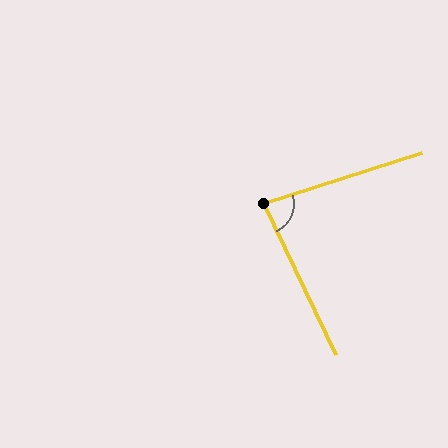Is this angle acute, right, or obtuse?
It is acute.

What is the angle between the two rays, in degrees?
Approximately 83 degrees.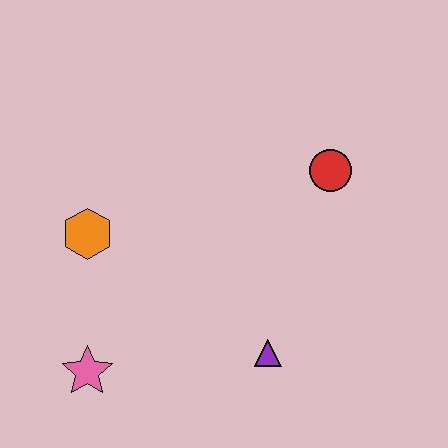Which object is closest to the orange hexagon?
The pink star is closest to the orange hexagon.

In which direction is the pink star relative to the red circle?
The pink star is to the left of the red circle.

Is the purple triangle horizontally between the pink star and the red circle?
Yes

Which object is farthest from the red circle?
The pink star is farthest from the red circle.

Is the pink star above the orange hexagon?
No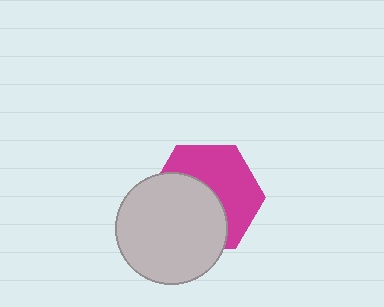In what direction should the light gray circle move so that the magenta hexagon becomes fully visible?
The light gray circle should move toward the lower-left. That is the shortest direction to clear the overlap and leave the magenta hexagon fully visible.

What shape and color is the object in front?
The object in front is a light gray circle.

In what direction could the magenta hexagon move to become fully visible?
The magenta hexagon could move toward the upper-right. That would shift it out from behind the light gray circle entirely.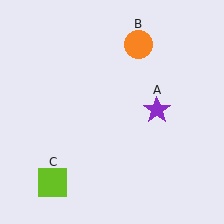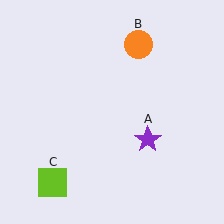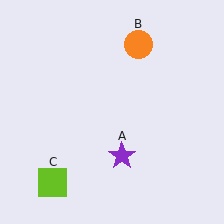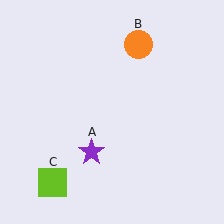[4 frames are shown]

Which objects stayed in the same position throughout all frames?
Orange circle (object B) and lime square (object C) remained stationary.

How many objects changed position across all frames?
1 object changed position: purple star (object A).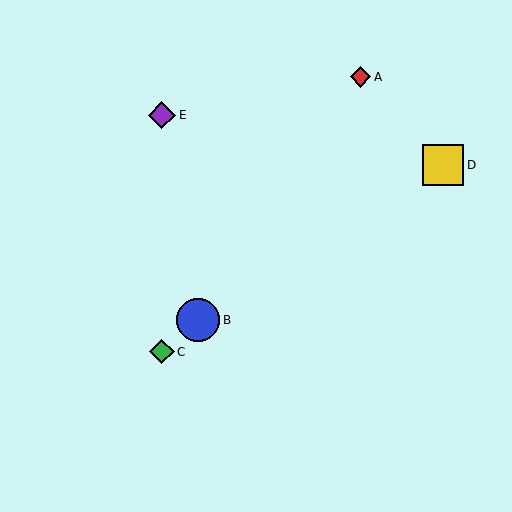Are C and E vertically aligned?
Yes, both are at x≈162.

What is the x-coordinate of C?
Object C is at x≈162.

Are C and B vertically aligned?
No, C is at x≈162 and B is at x≈198.